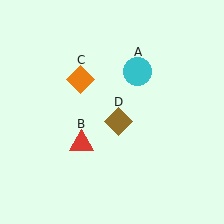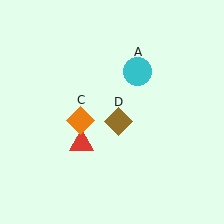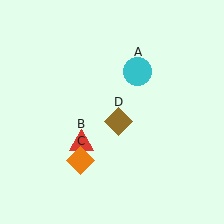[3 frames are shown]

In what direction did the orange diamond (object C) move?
The orange diamond (object C) moved down.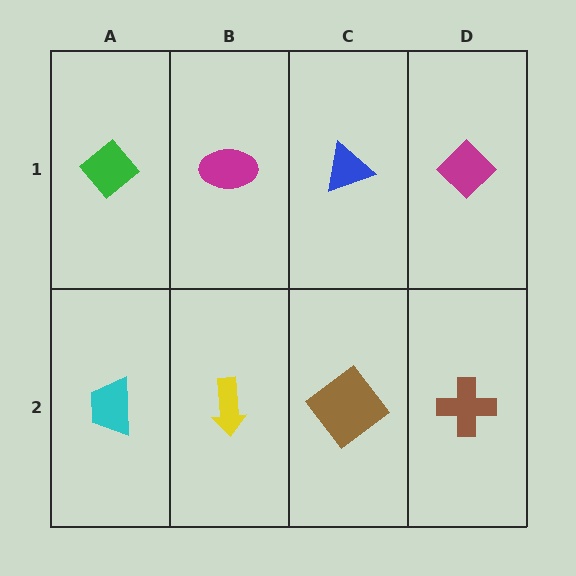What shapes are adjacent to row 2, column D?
A magenta diamond (row 1, column D), a brown diamond (row 2, column C).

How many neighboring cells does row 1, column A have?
2.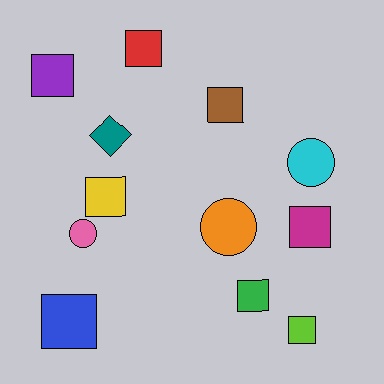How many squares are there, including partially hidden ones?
There are 8 squares.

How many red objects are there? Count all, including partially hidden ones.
There is 1 red object.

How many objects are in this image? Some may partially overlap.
There are 12 objects.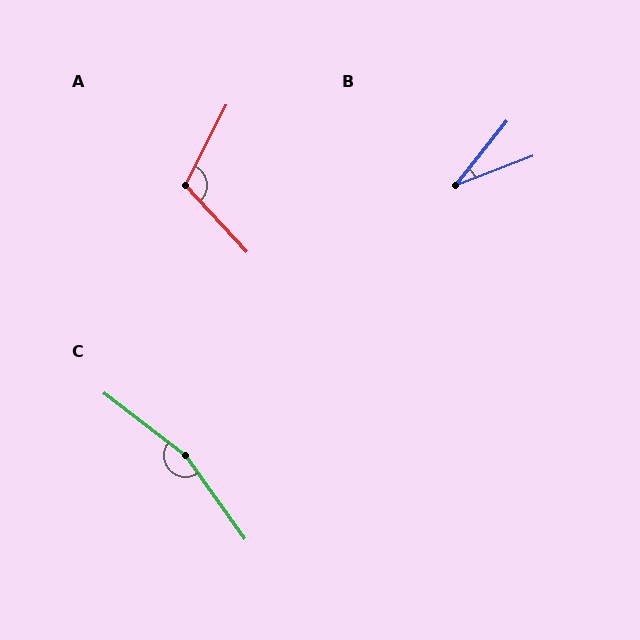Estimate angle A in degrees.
Approximately 110 degrees.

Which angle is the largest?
C, at approximately 163 degrees.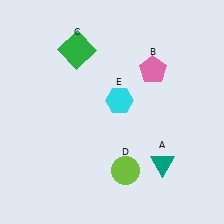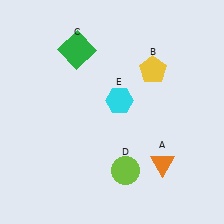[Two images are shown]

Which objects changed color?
A changed from teal to orange. B changed from pink to yellow.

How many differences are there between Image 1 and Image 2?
There are 2 differences between the two images.